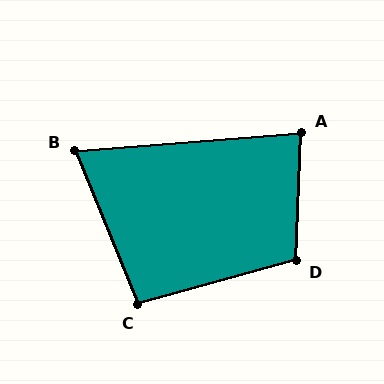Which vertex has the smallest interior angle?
B, at approximately 72 degrees.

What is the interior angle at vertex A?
Approximately 83 degrees (acute).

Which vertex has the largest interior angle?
D, at approximately 108 degrees.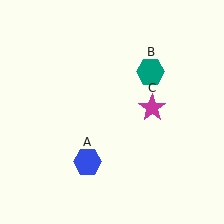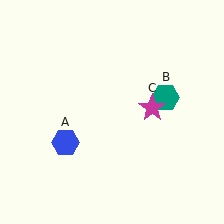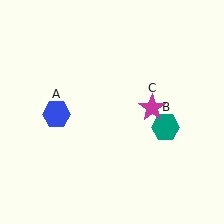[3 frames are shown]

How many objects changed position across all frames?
2 objects changed position: blue hexagon (object A), teal hexagon (object B).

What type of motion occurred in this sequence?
The blue hexagon (object A), teal hexagon (object B) rotated clockwise around the center of the scene.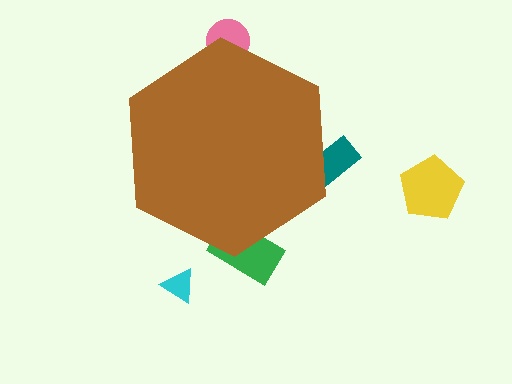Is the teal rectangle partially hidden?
Yes, the teal rectangle is partially hidden behind the brown hexagon.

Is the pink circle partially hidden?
Yes, the pink circle is partially hidden behind the brown hexagon.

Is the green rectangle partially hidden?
Yes, the green rectangle is partially hidden behind the brown hexagon.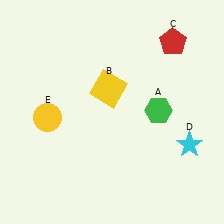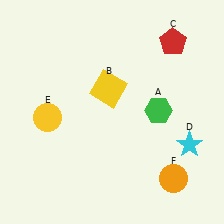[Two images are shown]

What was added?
An orange circle (F) was added in Image 2.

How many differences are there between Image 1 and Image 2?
There is 1 difference between the two images.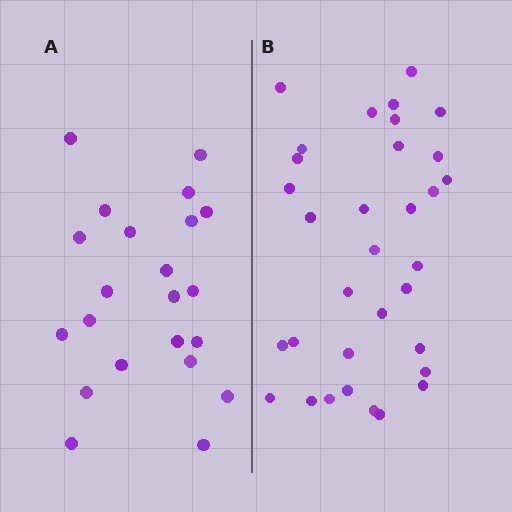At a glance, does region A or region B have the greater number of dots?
Region B (the right region) has more dots.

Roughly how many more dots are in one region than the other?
Region B has roughly 12 or so more dots than region A.